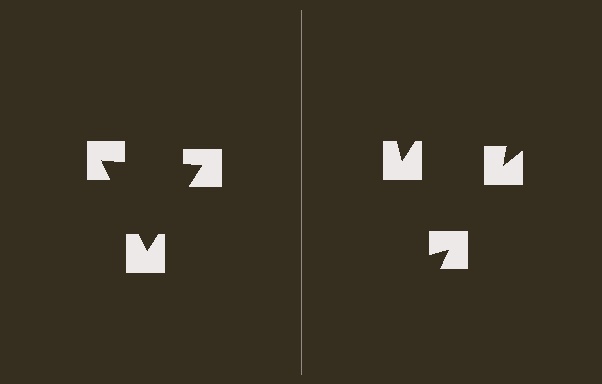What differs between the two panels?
The notched squares are positioned identically on both sides; only the wedge orientations differ. On the left they align to a triangle; on the right they are misaligned.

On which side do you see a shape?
An illusory triangle appears on the left side. On the right side the wedge cuts are rotated, so no coherent shape forms.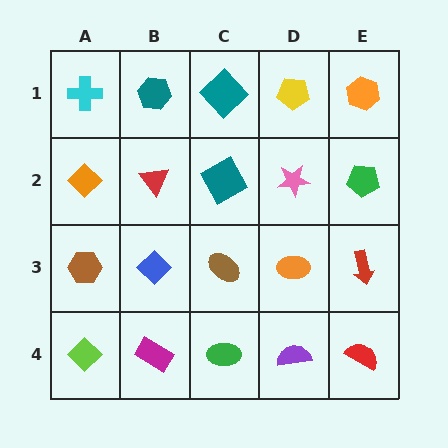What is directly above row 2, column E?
An orange hexagon.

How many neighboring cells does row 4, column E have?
2.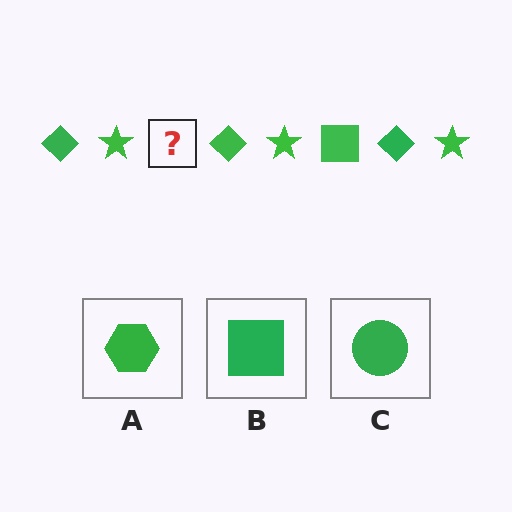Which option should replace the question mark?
Option B.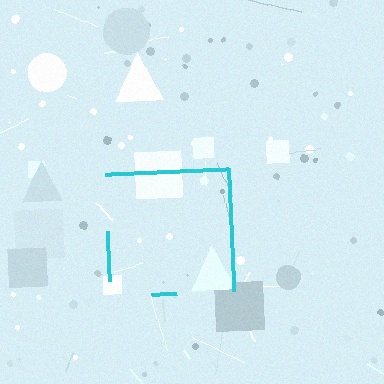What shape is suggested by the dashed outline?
The dashed outline suggests a square.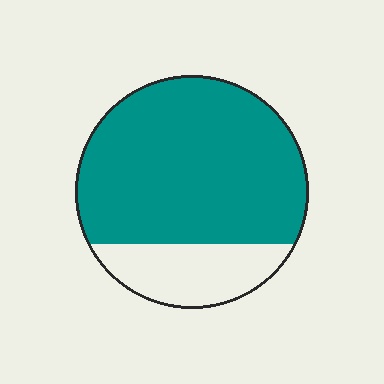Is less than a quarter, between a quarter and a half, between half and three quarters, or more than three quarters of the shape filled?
More than three quarters.